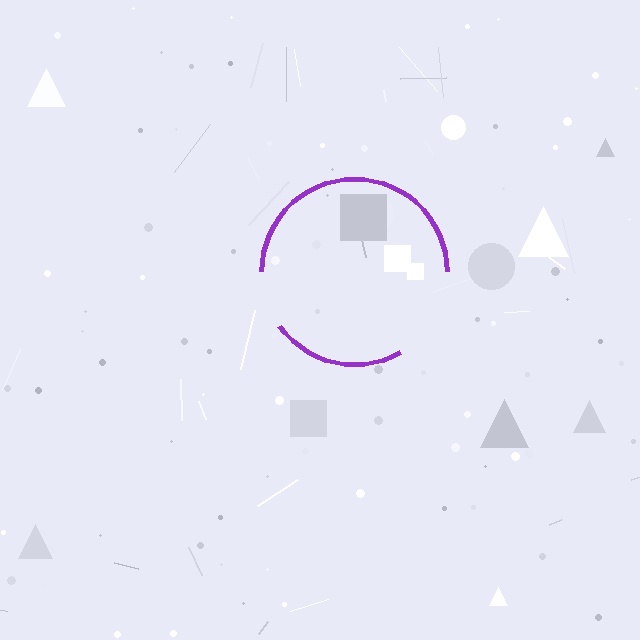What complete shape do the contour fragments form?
The contour fragments form a circle.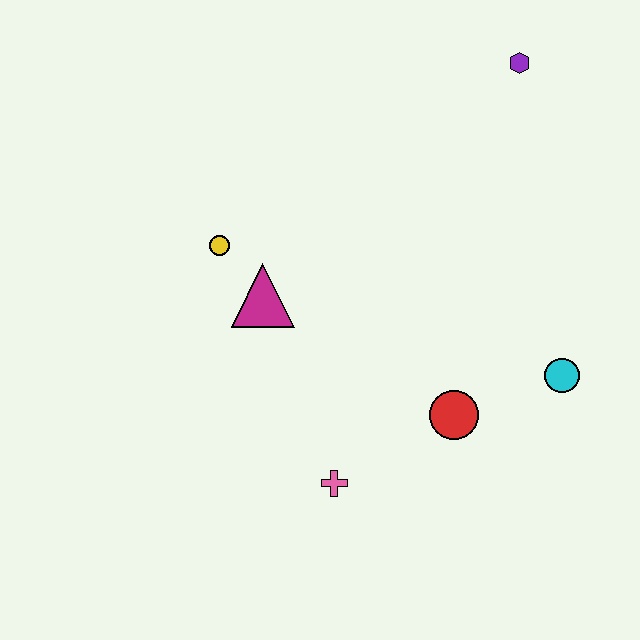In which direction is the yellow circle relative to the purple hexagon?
The yellow circle is to the left of the purple hexagon.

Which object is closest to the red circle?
The cyan circle is closest to the red circle.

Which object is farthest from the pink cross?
The purple hexagon is farthest from the pink cross.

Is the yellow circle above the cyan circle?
Yes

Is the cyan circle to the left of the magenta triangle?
No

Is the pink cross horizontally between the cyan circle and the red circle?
No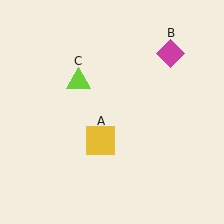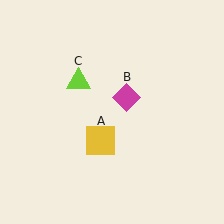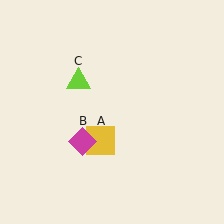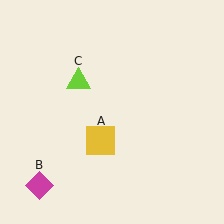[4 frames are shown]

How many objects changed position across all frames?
1 object changed position: magenta diamond (object B).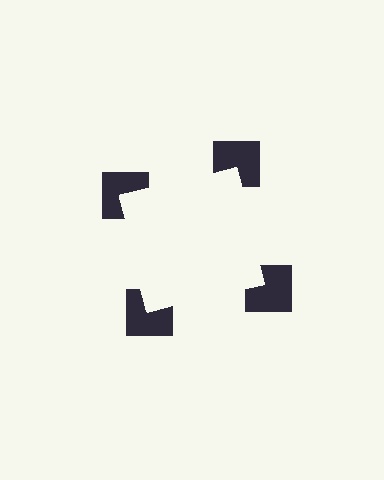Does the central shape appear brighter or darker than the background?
It typically appears slightly brighter than the background, even though no actual brightness change is drawn.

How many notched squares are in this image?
There are 4 — one at each vertex of the illusory square.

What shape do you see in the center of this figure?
An illusory square — its edges are inferred from the aligned wedge cuts in the notched squares, not physically drawn.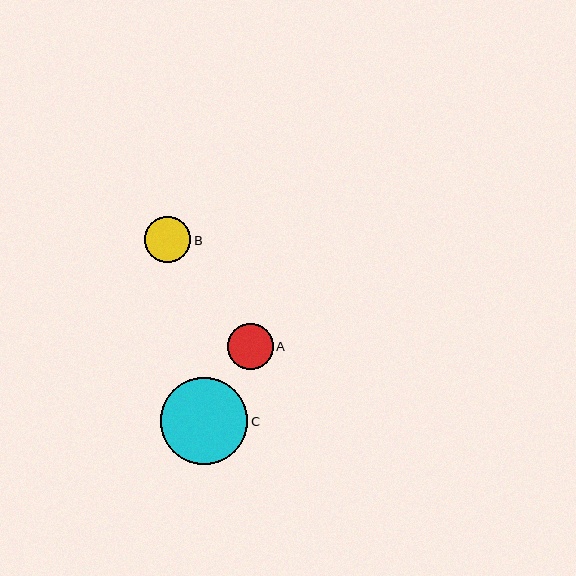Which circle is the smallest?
Circle A is the smallest with a size of approximately 46 pixels.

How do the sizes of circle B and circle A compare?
Circle B and circle A are approximately the same size.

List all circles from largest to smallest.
From largest to smallest: C, B, A.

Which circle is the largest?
Circle C is the largest with a size of approximately 87 pixels.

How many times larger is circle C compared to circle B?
Circle C is approximately 1.9 times the size of circle B.